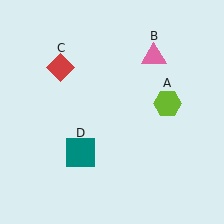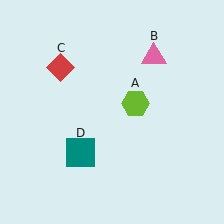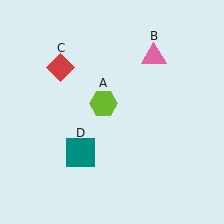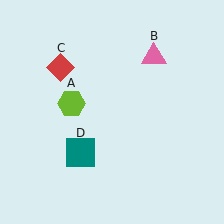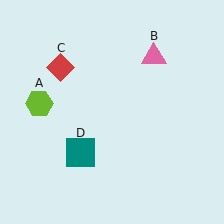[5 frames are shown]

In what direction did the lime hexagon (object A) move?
The lime hexagon (object A) moved left.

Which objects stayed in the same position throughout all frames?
Pink triangle (object B) and red diamond (object C) and teal square (object D) remained stationary.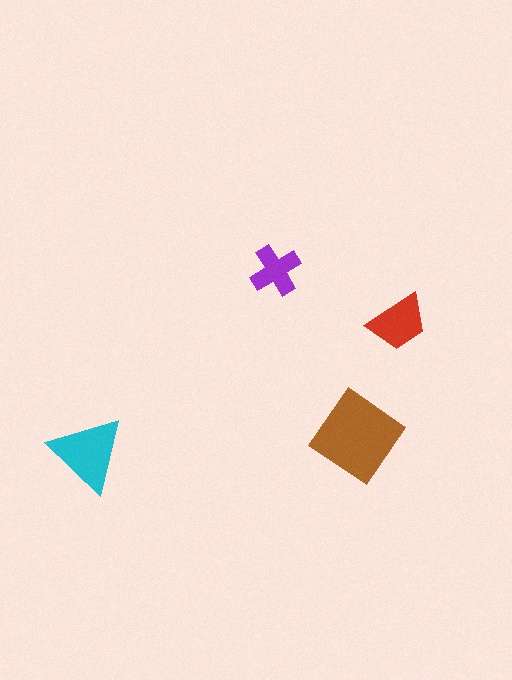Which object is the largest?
The brown diamond.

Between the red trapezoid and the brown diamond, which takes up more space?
The brown diamond.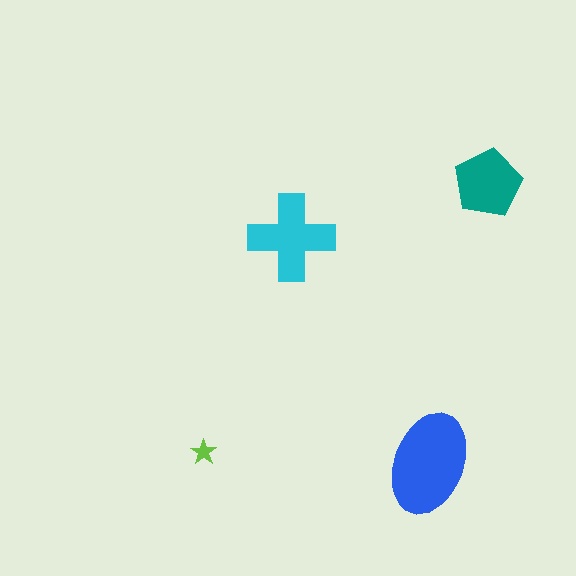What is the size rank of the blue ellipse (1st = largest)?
1st.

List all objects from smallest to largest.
The lime star, the teal pentagon, the cyan cross, the blue ellipse.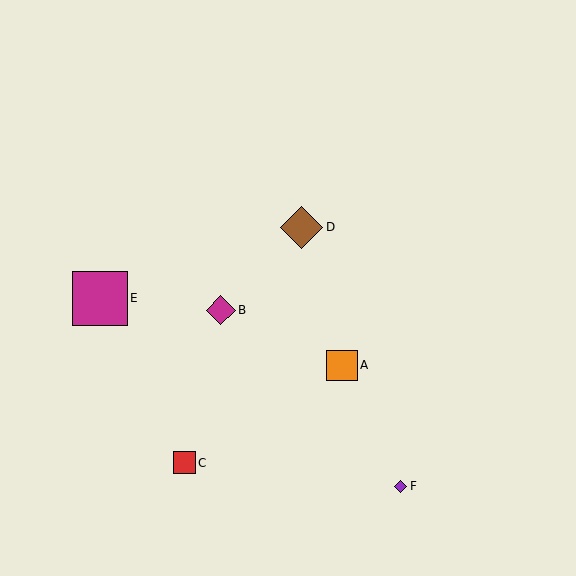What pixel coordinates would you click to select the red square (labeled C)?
Click at (184, 463) to select the red square C.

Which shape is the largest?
The magenta square (labeled E) is the largest.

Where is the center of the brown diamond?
The center of the brown diamond is at (302, 227).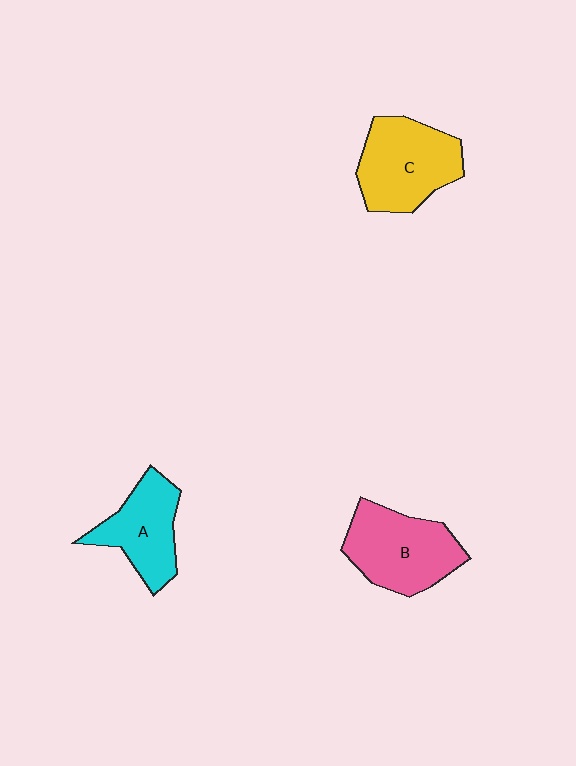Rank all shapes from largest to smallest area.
From largest to smallest: C (yellow), B (pink), A (cyan).